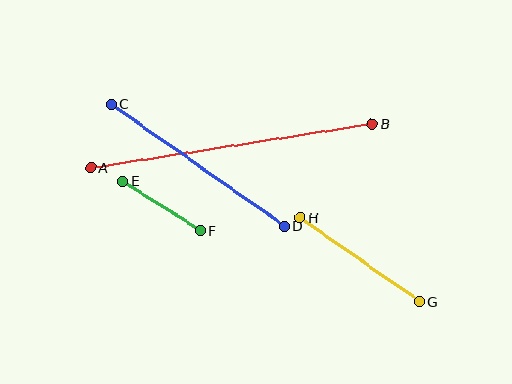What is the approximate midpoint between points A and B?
The midpoint is at approximately (232, 146) pixels.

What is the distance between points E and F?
The distance is approximately 92 pixels.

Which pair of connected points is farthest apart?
Points A and B are farthest apart.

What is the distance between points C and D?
The distance is approximately 212 pixels.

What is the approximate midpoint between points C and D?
The midpoint is at approximately (198, 165) pixels.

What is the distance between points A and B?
The distance is approximately 285 pixels.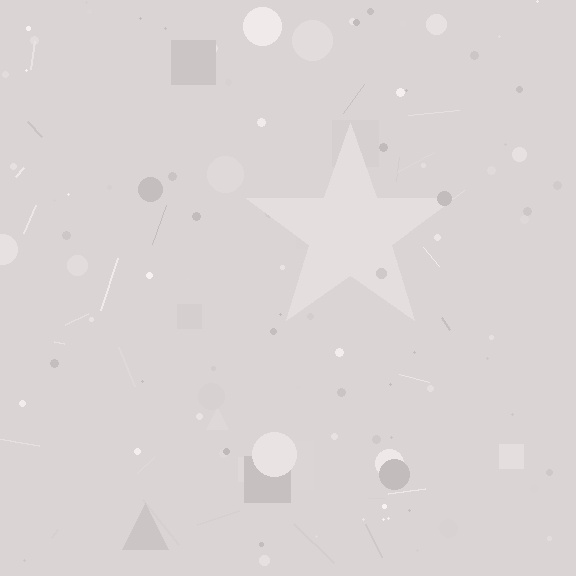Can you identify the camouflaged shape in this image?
The camouflaged shape is a star.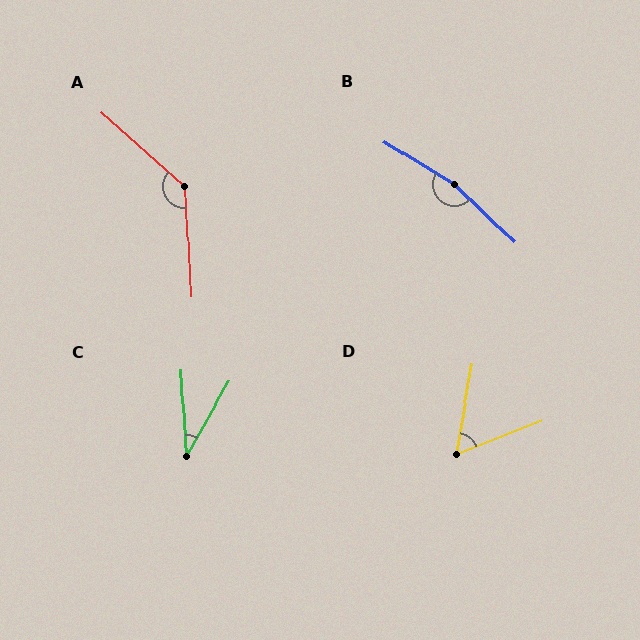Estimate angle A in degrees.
Approximately 135 degrees.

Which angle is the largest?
B, at approximately 167 degrees.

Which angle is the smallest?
C, at approximately 33 degrees.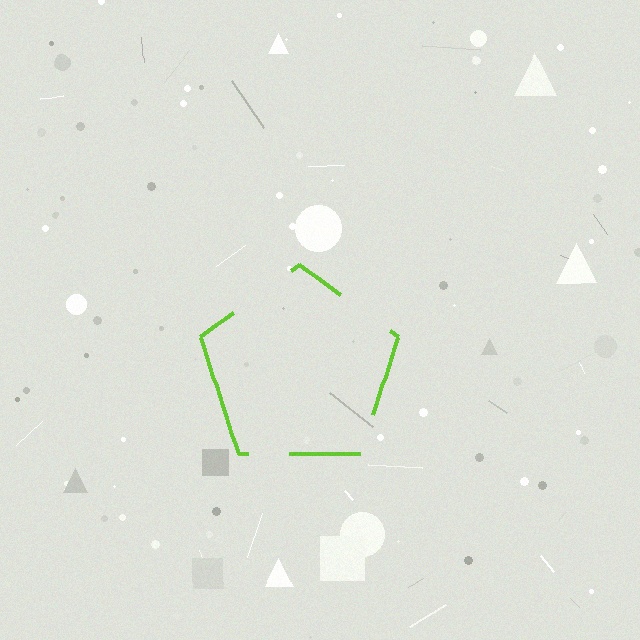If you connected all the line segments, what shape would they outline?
They would outline a pentagon.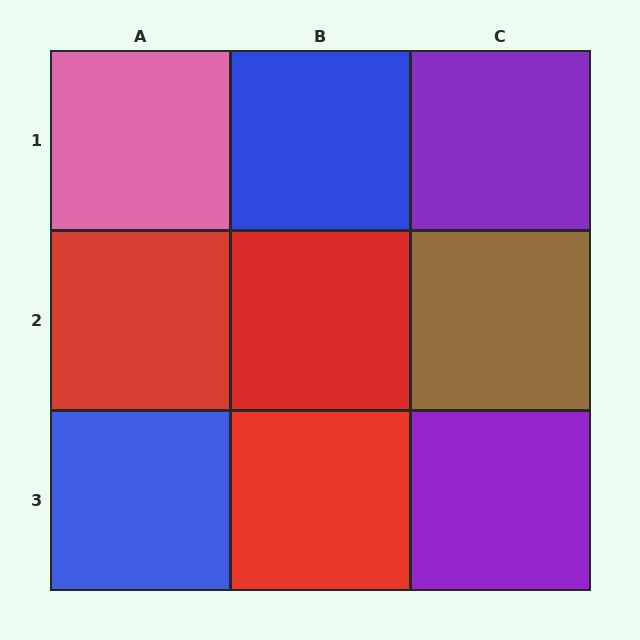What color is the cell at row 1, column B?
Blue.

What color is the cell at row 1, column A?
Pink.